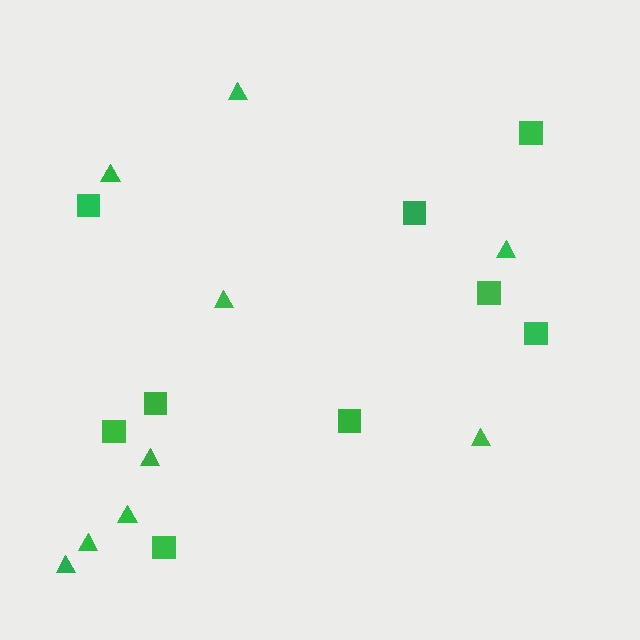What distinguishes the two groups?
There are 2 groups: one group of triangles (9) and one group of squares (9).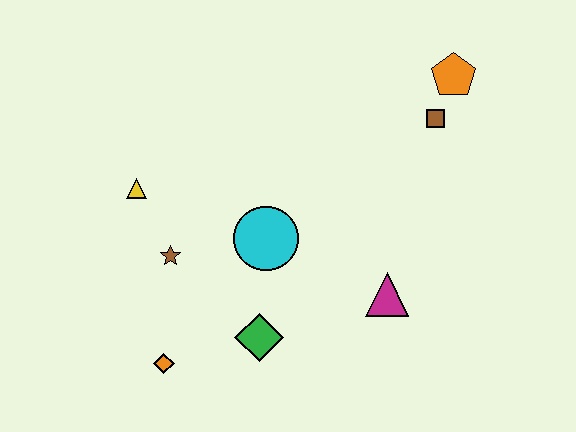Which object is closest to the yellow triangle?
The brown star is closest to the yellow triangle.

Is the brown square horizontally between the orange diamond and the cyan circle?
No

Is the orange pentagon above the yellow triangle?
Yes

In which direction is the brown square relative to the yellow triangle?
The brown square is to the right of the yellow triangle.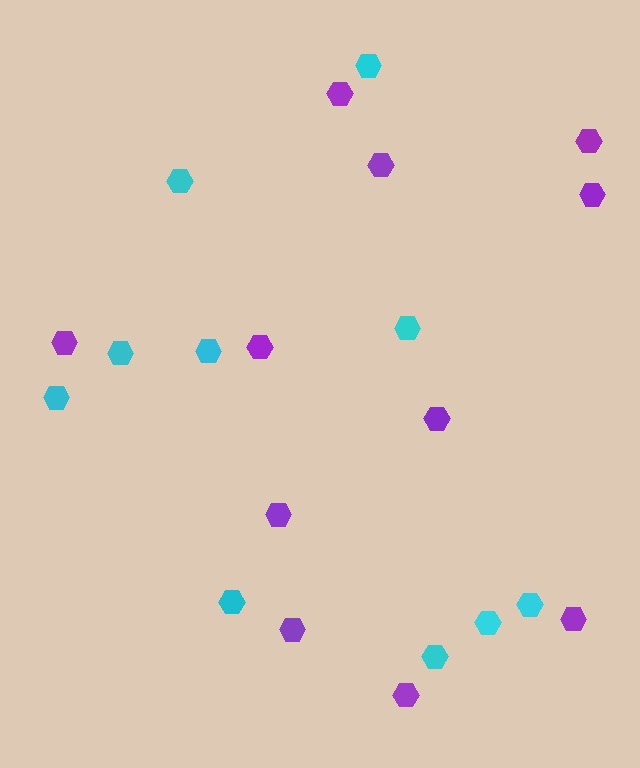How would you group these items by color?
There are 2 groups: one group of purple hexagons (11) and one group of cyan hexagons (10).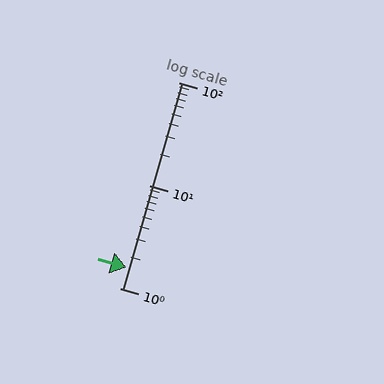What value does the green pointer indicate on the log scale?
The pointer indicates approximately 1.6.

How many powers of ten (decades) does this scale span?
The scale spans 2 decades, from 1 to 100.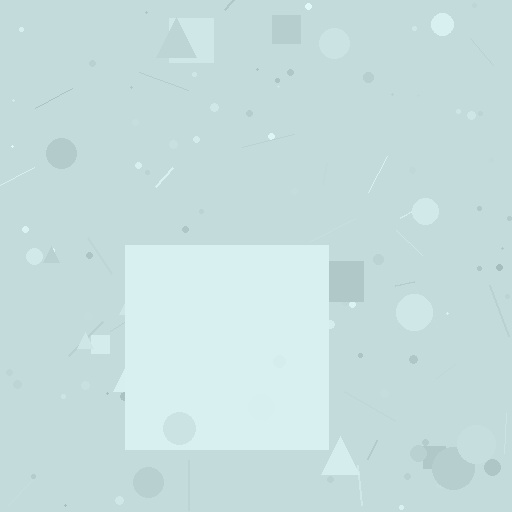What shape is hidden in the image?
A square is hidden in the image.